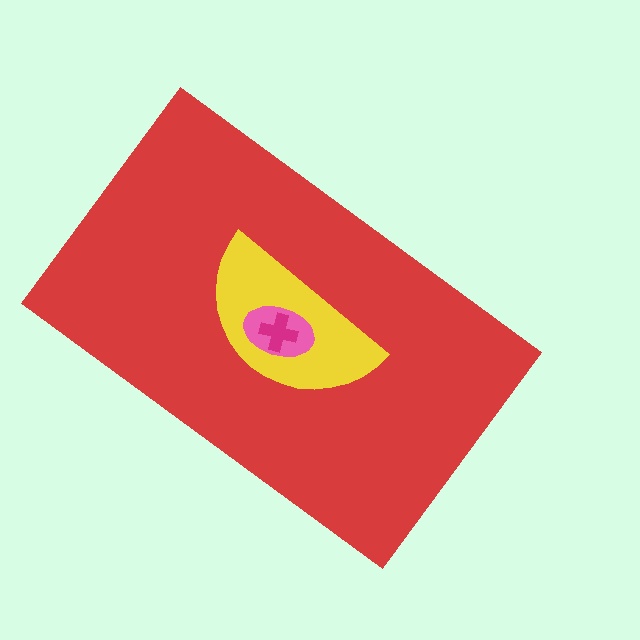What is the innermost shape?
The magenta cross.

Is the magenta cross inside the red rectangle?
Yes.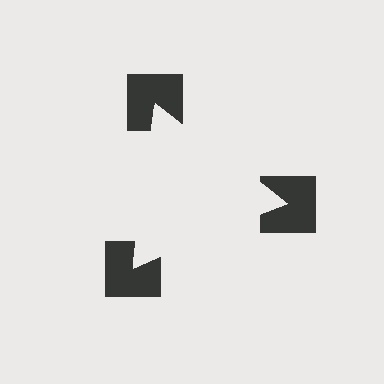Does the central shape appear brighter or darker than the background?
It typically appears slightly brighter than the background, even though no actual brightness change is drawn.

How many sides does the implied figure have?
3 sides.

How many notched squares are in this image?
There are 3 — one at each vertex of the illusory triangle.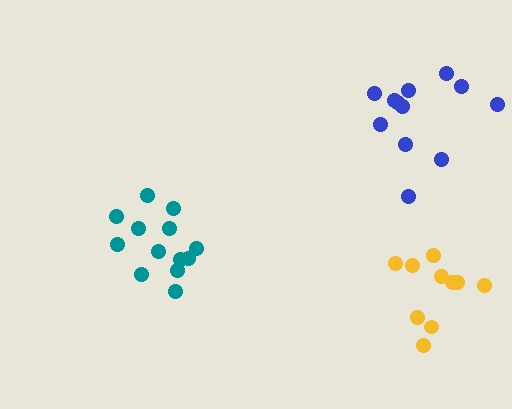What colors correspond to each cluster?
The clusters are colored: blue, yellow, teal.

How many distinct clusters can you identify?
There are 3 distinct clusters.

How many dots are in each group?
Group 1: 12 dots, Group 2: 10 dots, Group 3: 13 dots (35 total).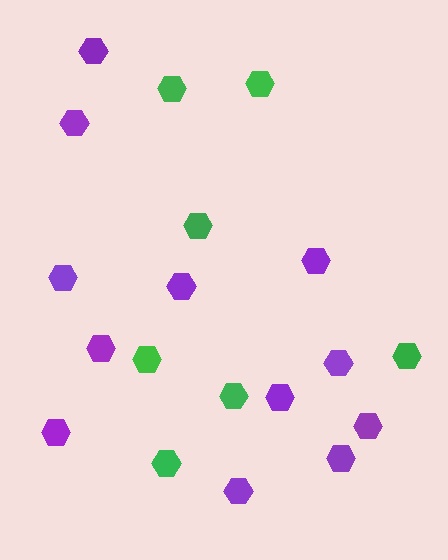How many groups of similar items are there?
There are 2 groups: one group of purple hexagons (12) and one group of green hexagons (7).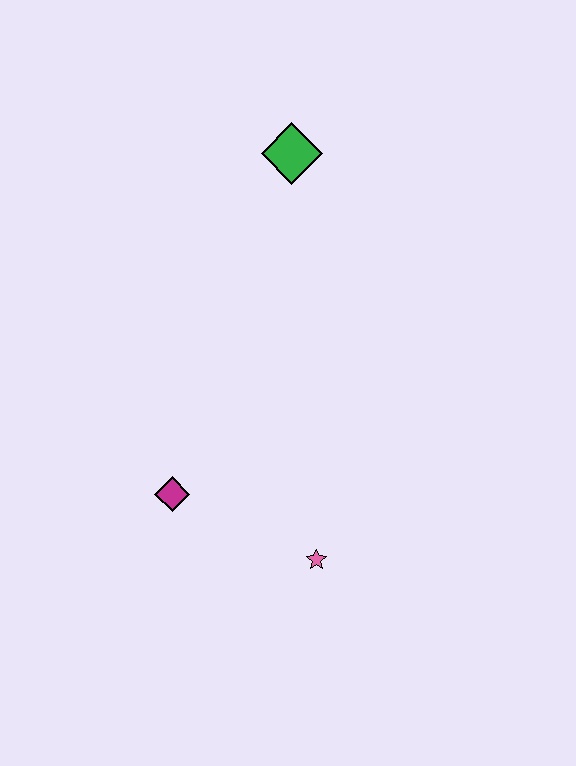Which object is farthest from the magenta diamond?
The green diamond is farthest from the magenta diamond.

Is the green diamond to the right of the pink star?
No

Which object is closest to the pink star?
The magenta diamond is closest to the pink star.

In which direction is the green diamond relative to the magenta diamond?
The green diamond is above the magenta diamond.